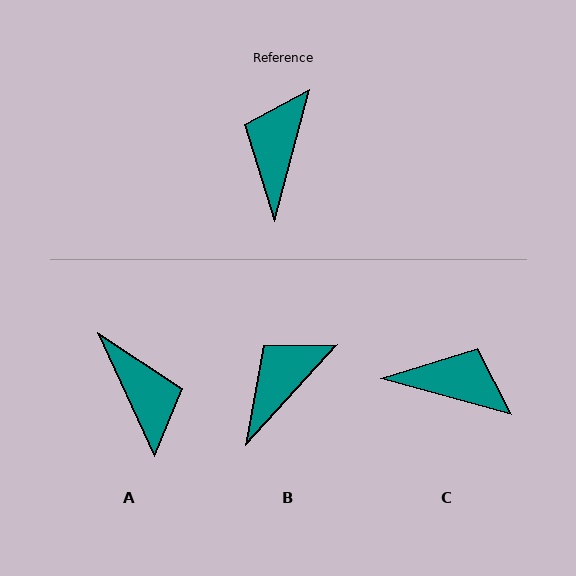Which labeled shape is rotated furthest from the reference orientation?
A, about 141 degrees away.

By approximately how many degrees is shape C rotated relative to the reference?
Approximately 90 degrees clockwise.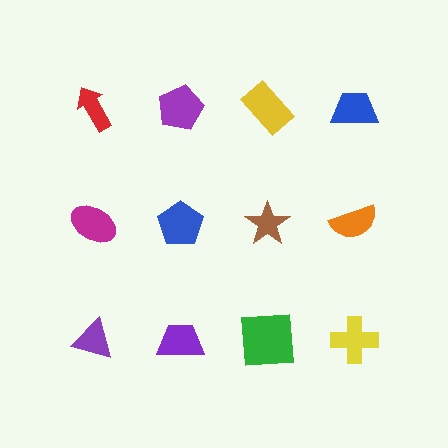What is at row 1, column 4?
A blue trapezoid.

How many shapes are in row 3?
4 shapes.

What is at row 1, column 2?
A purple pentagon.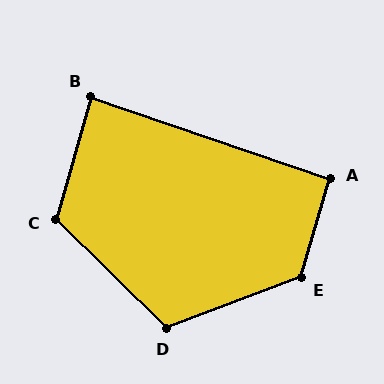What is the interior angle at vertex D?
Approximately 115 degrees (obtuse).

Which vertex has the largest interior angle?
E, at approximately 127 degrees.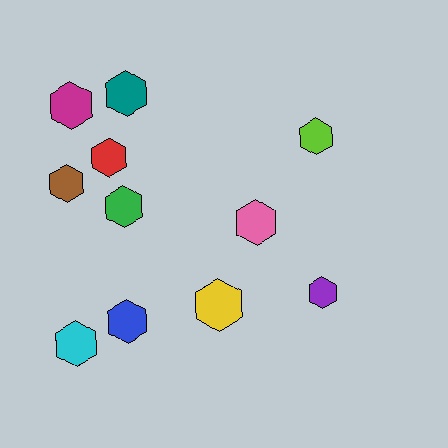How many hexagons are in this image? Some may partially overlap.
There are 11 hexagons.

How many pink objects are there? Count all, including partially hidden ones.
There is 1 pink object.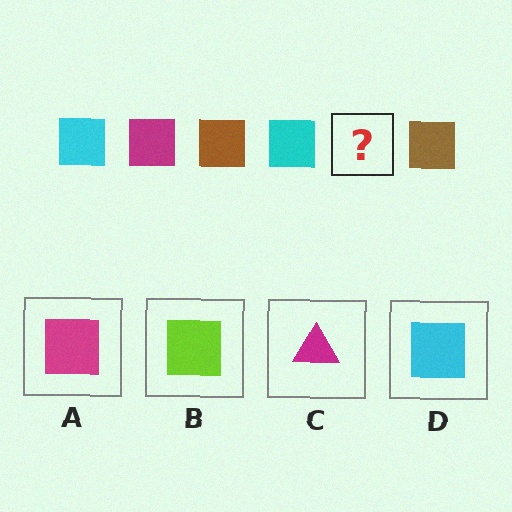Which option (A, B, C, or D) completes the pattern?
A.